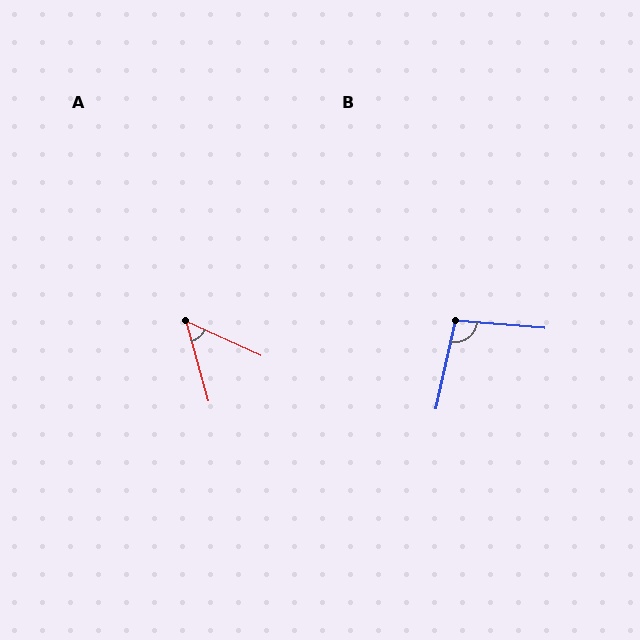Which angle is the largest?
B, at approximately 97 degrees.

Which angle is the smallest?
A, at approximately 50 degrees.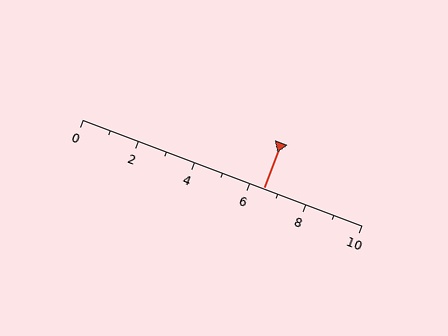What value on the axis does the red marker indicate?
The marker indicates approximately 6.5.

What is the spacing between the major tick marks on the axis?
The major ticks are spaced 2 apart.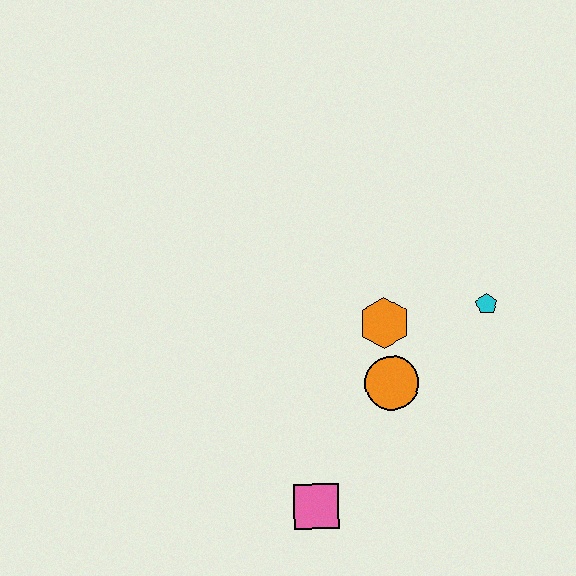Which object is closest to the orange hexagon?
The orange circle is closest to the orange hexagon.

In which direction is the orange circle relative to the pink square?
The orange circle is above the pink square.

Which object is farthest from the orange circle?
The pink square is farthest from the orange circle.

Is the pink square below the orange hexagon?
Yes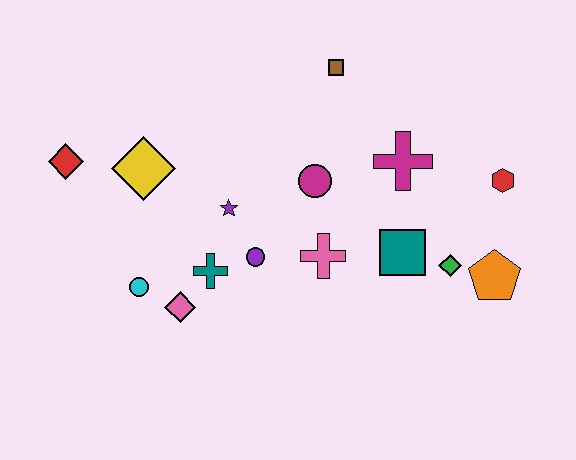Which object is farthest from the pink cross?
The red diamond is farthest from the pink cross.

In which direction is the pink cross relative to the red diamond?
The pink cross is to the right of the red diamond.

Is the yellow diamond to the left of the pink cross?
Yes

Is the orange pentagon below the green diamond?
Yes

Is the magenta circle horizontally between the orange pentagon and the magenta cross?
No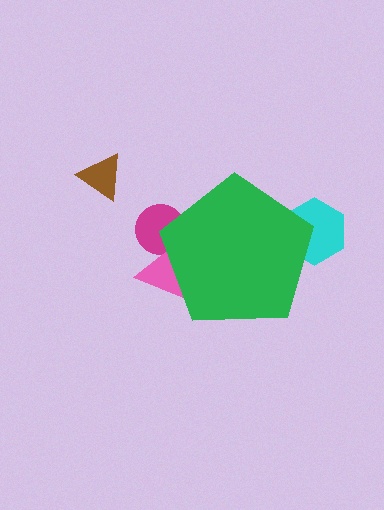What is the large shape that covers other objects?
A green pentagon.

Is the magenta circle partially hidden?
Yes, the magenta circle is partially hidden behind the green pentagon.